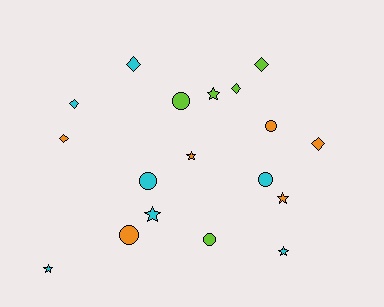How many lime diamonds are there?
There are 2 lime diamonds.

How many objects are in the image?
There are 18 objects.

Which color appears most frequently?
Cyan, with 7 objects.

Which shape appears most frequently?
Circle, with 6 objects.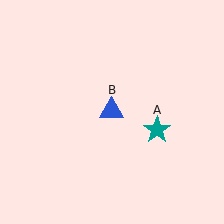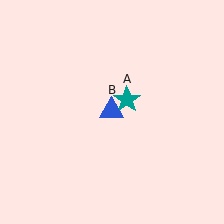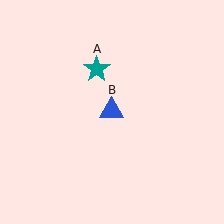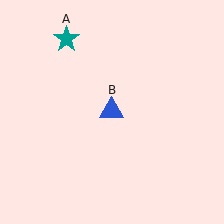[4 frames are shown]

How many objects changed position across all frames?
1 object changed position: teal star (object A).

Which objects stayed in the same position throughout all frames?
Blue triangle (object B) remained stationary.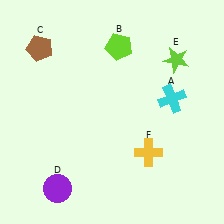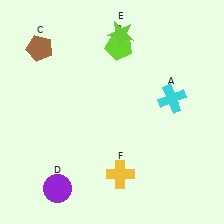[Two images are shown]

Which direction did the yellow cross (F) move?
The yellow cross (F) moved left.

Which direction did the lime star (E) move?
The lime star (E) moved left.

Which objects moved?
The objects that moved are: the lime star (E), the yellow cross (F).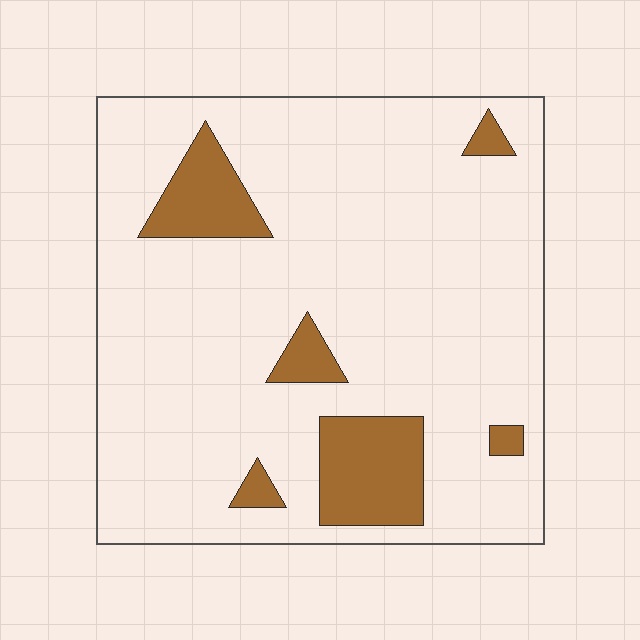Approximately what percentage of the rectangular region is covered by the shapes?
Approximately 15%.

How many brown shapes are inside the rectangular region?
6.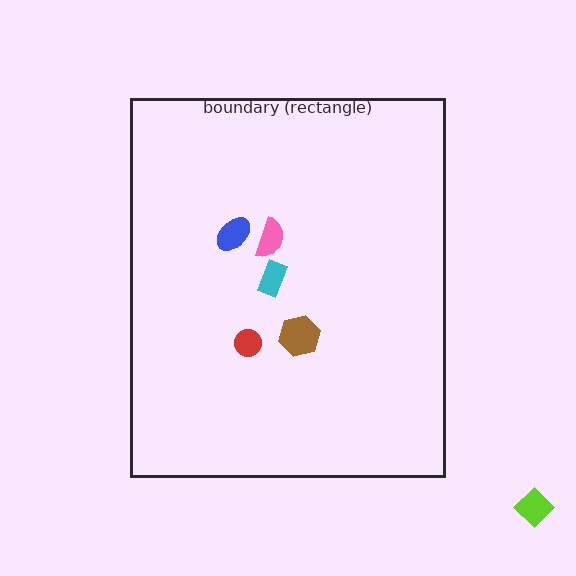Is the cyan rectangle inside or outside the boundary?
Inside.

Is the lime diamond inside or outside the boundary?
Outside.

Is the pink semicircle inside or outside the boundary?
Inside.